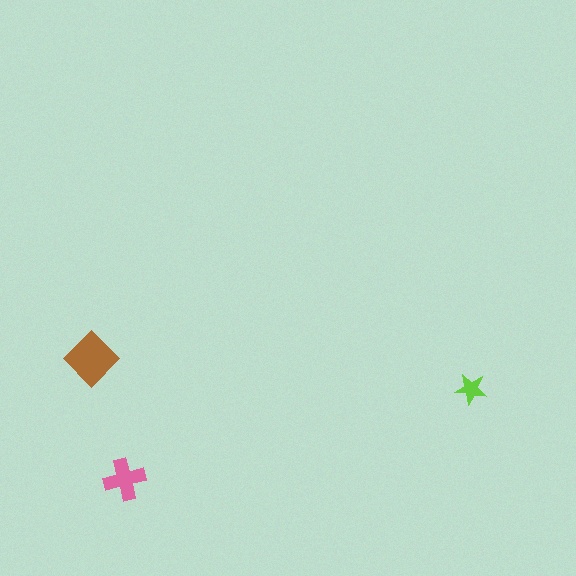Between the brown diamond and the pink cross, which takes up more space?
The brown diamond.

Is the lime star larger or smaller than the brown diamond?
Smaller.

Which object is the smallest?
The lime star.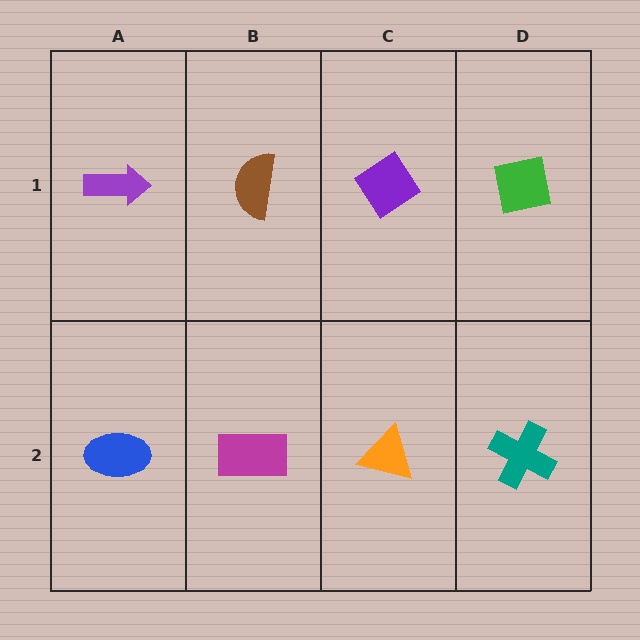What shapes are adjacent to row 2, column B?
A brown semicircle (row 1, column B), a blue ellipse (row 2, column A), an orange triangle (row 2, column C).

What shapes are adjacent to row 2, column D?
A green square (row 1, column D), an orange triangle (row 2, column C).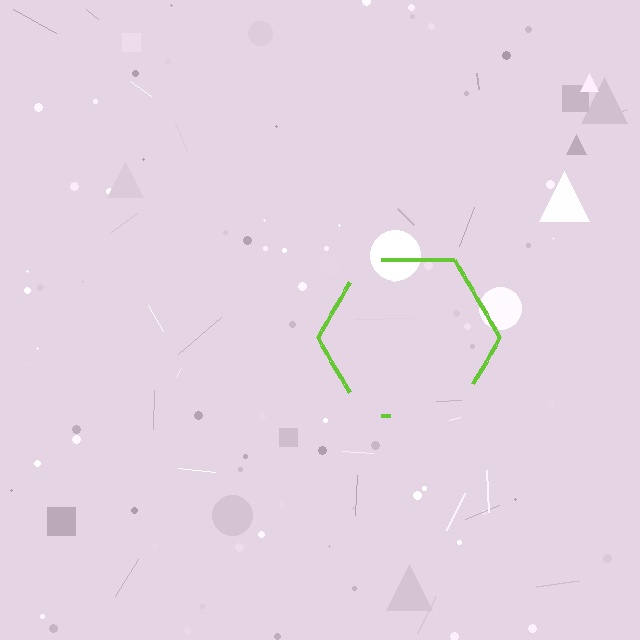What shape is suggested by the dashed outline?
The dashed outline suggests a hexagon.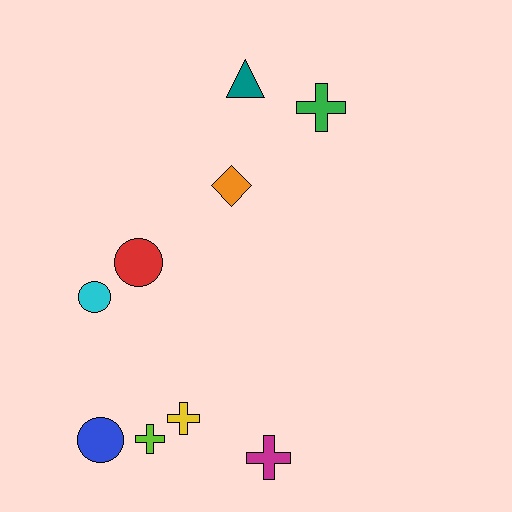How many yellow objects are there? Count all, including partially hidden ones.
There is 1 yellow object.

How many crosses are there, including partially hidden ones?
There are 4 crosses.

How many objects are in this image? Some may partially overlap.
There are 9 objects.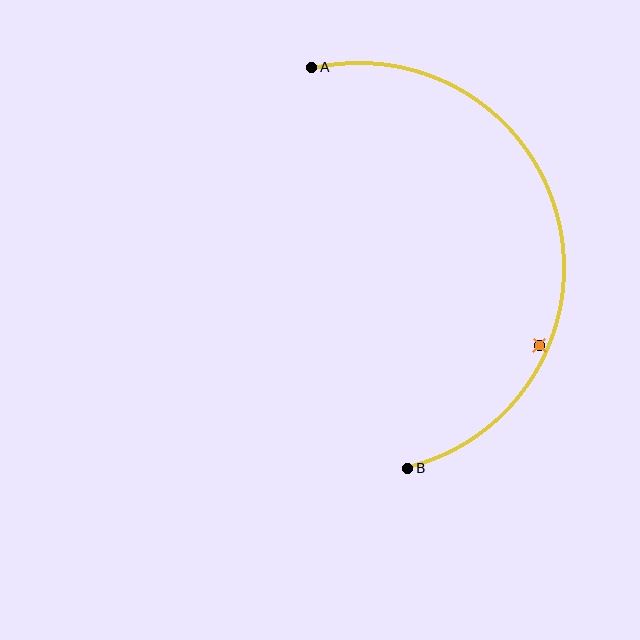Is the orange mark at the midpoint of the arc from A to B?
No — the orange mark does not lie on the arc at all. It sits slightly inside the curve.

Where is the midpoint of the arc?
The arc midpoint is the point on the curve farthest from the straight line joining A and B. It sits to the right of that line.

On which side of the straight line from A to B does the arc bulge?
The arc bulges to the right of the straight line connecting A and B.